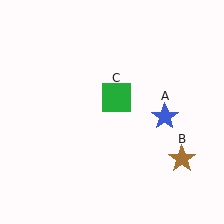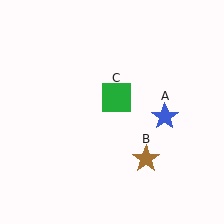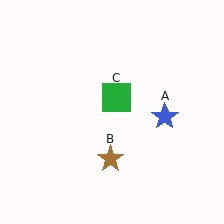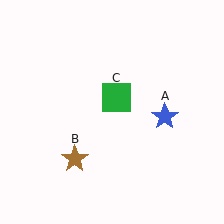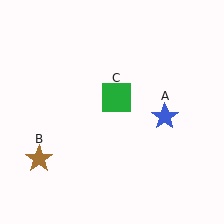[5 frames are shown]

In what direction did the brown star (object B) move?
The brown star (object B) moved left.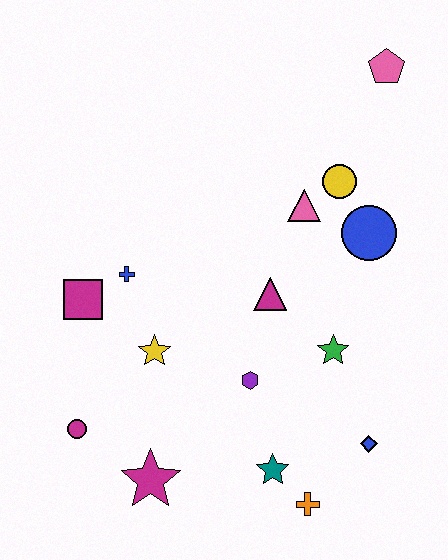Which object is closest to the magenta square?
The blue cross is closest to the magenta square.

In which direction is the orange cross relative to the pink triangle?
The orange cross is below the pink triangle.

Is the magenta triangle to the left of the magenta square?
No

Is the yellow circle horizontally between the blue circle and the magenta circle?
Yes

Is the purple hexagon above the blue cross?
No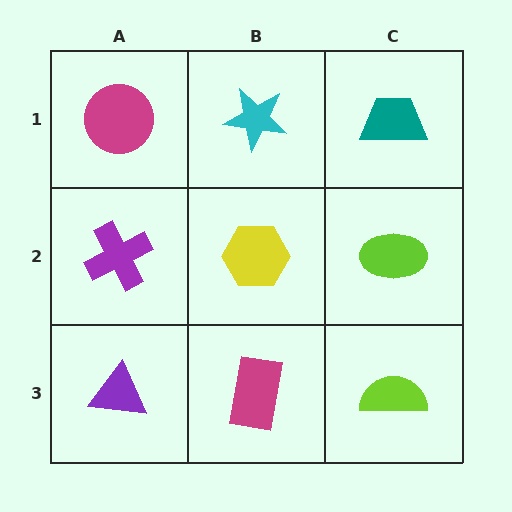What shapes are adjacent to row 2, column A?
A magenta circle (row 1, column A), a purple triangle (row 3, column A), a yellow hexagon (row 2, column B).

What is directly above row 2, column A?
A magenta circle.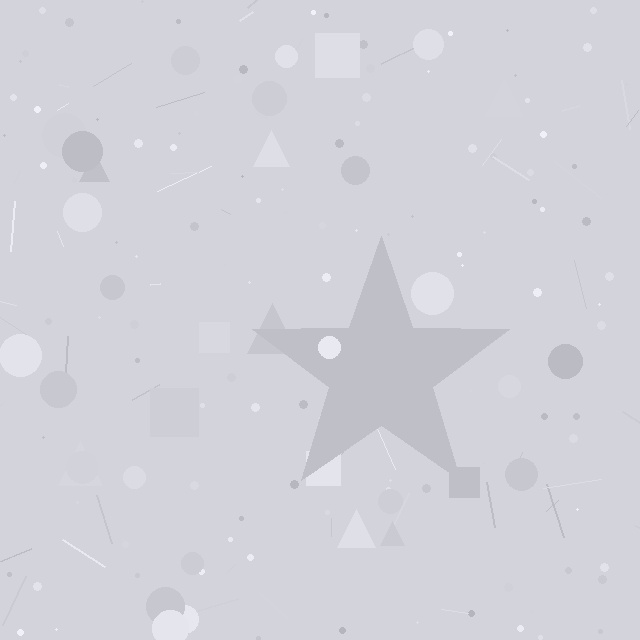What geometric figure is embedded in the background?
A star is embedded in the background.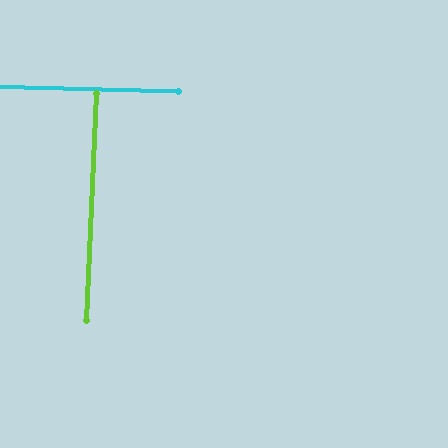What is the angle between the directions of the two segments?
Approximately 89 degrees.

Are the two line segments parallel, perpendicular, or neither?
Perpendicular — they meet at approximately 89°.